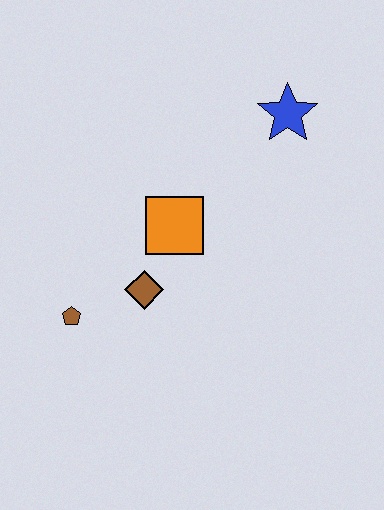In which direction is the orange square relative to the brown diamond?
The orange square is above the brown diamond.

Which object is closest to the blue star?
The orange square is closest to the blue star.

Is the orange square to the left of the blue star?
Yes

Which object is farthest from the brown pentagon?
The blue star is farthest from the brown pentagon.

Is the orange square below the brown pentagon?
No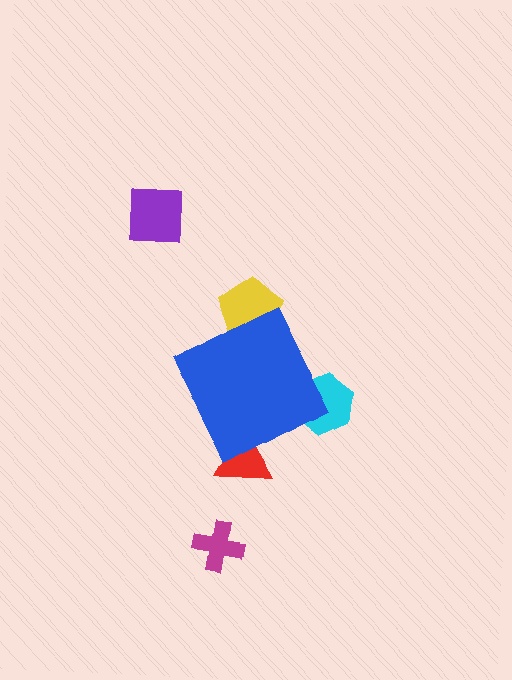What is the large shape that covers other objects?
A blue diamond.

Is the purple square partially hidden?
No, the purple square is fully visible.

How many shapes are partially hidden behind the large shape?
3 shapes are partially hidden.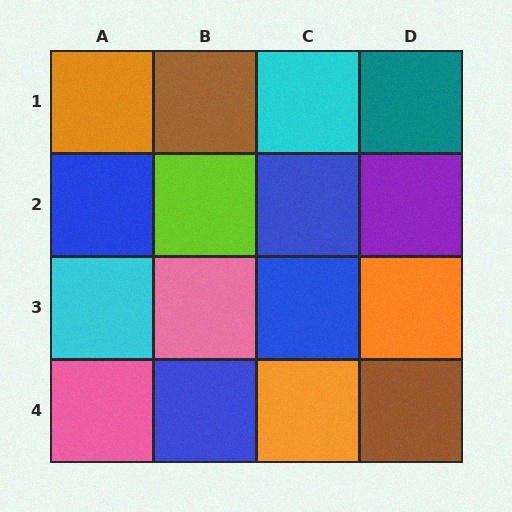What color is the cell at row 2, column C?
Blue.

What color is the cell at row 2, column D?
Purple.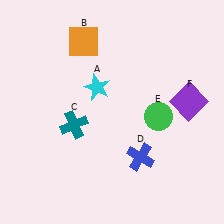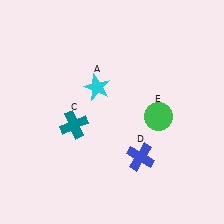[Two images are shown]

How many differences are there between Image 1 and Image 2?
There are 2 differences between the two images.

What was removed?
The purple square (F), the orange square (B) were removed in Image 2.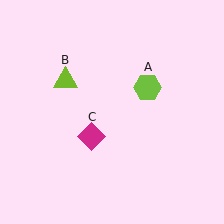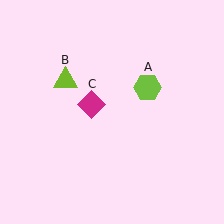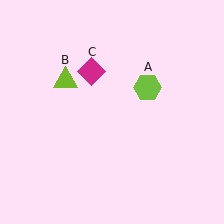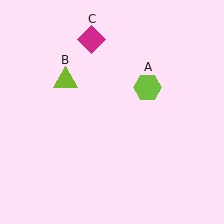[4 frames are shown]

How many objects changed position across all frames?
1 object changed position: magenta diamond (object C).